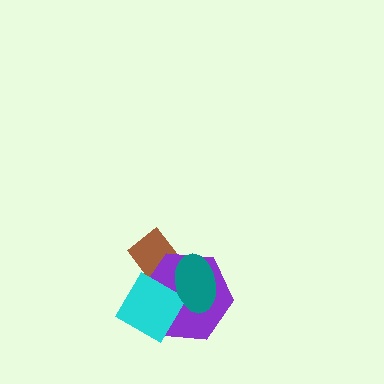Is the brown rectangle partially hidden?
Yes, it is partially covered by another shape.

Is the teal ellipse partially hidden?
No, no other shape covers it.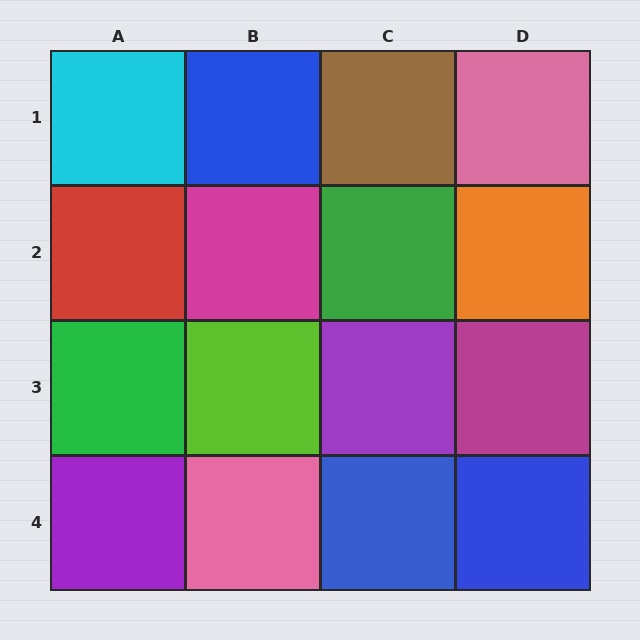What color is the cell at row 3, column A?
Green.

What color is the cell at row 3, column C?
Purple.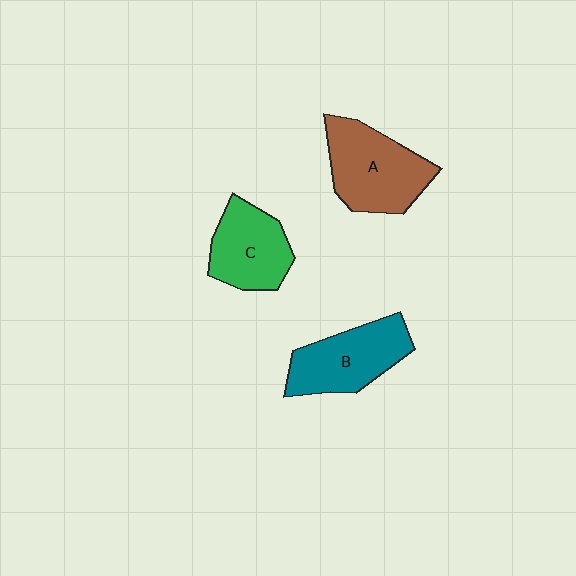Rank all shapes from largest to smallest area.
From largest to smallest: A (brown), B (teal), C (green).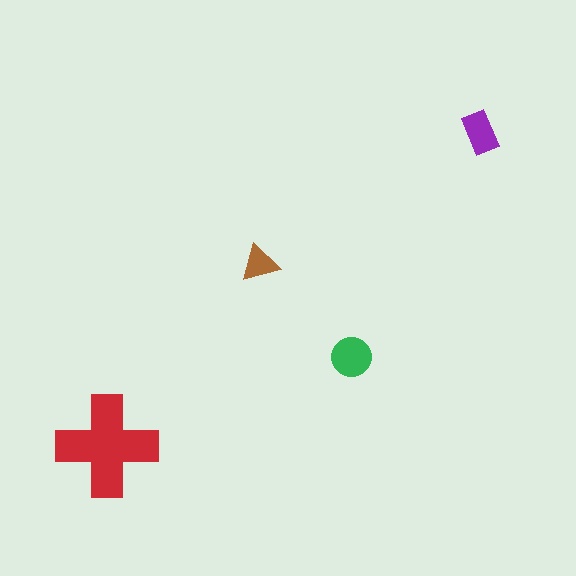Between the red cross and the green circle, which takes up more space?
The red cross.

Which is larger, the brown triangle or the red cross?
The red cross.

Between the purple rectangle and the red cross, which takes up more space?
The red cross.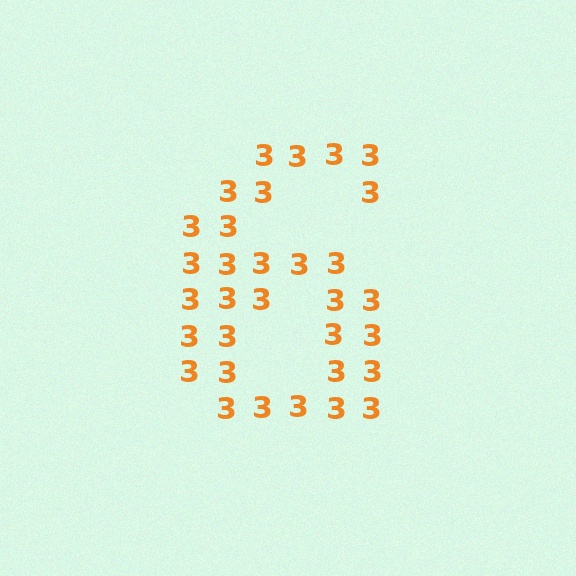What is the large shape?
The large shape is the digit 6.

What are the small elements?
The small elements are digit 3's.